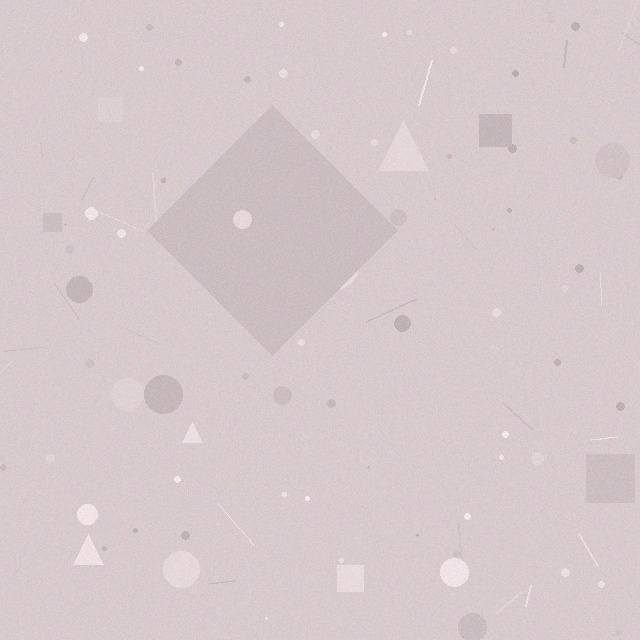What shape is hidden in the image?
A diamond is hidden in the image.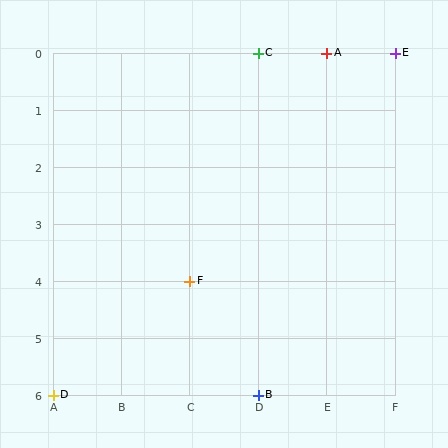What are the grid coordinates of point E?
Point E is at grid coordinates (F, 0).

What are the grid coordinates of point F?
Point F is at grid coordinates (C, 4).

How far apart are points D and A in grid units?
Points D and A are 4 columns and 6 rows apart (about 7.2 grid units diagonally).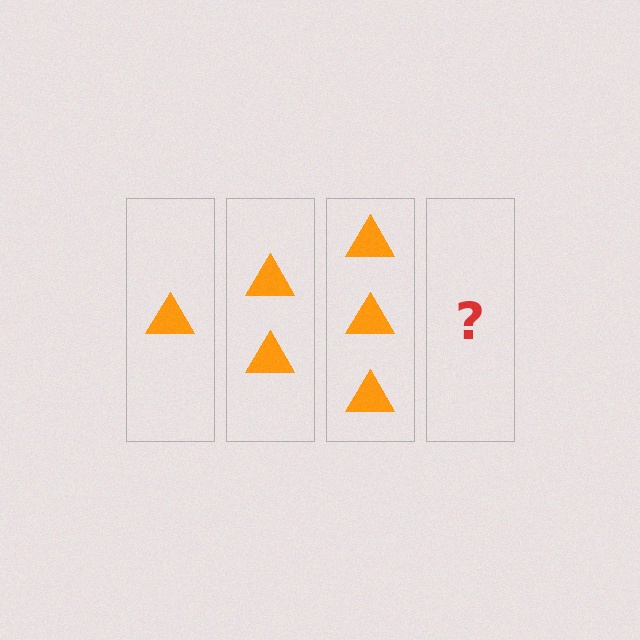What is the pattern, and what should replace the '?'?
The pattern is that each step adds one more triangle. The '?' should be 4 triangles.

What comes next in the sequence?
The next element should be 4 triangles.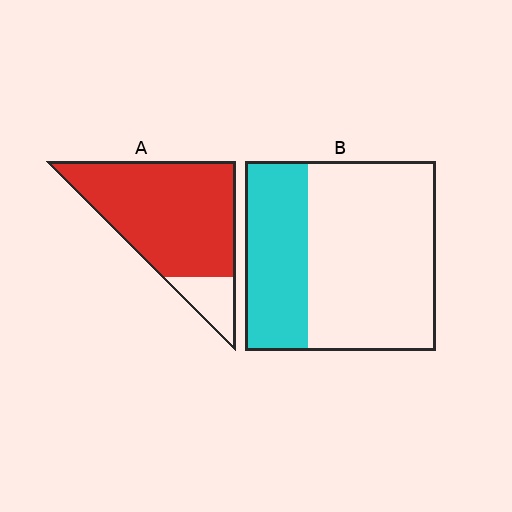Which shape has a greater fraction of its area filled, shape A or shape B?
Shape A.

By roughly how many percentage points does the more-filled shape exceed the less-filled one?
By roughly 50 percentage points (A over B).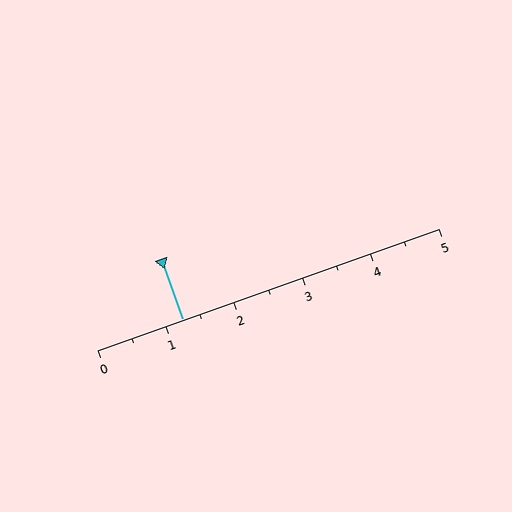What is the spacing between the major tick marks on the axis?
The major ticks are spaced 1 apart.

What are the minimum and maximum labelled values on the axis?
The axis runs from 0 to 5.